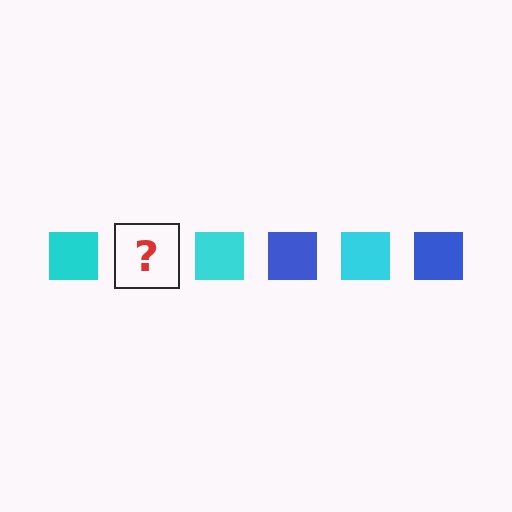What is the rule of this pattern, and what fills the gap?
The rule is that the pattern cycles through cyan, blue squares. The gap should be filled with a blue square.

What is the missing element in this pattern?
The missing element is a blue square.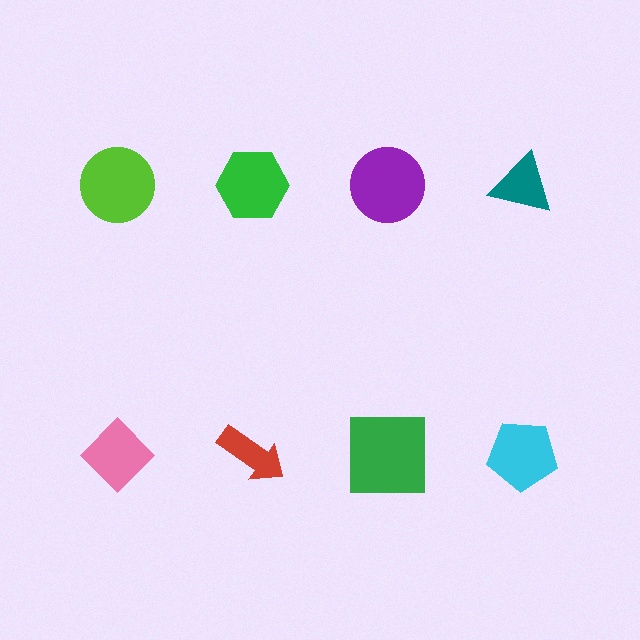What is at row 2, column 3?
A green square.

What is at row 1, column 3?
A purple circle.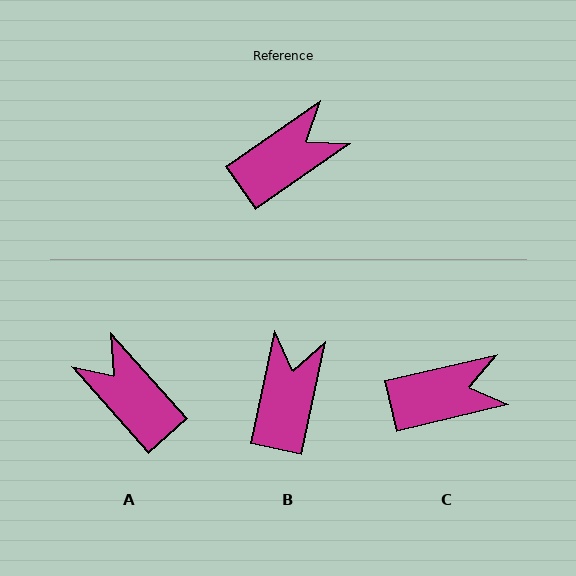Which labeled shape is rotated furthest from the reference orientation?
A, about 97 degrees away.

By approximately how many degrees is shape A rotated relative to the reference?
Approximately 97 degrees counter-clockwise.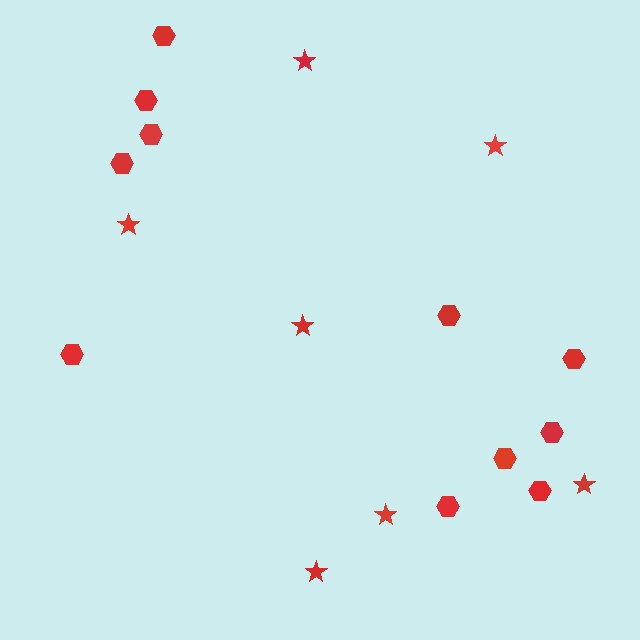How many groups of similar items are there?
There are 2 groups: one group of hexagons (11) and one group of stars (7).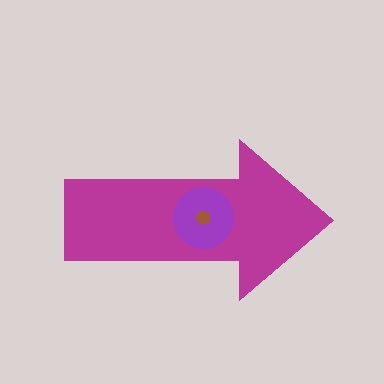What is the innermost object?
The brown pentagon.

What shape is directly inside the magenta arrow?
The purple circle.